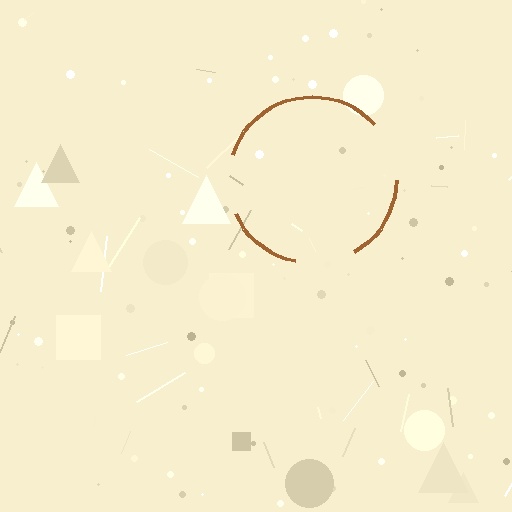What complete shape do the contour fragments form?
The contour fragments form a circle.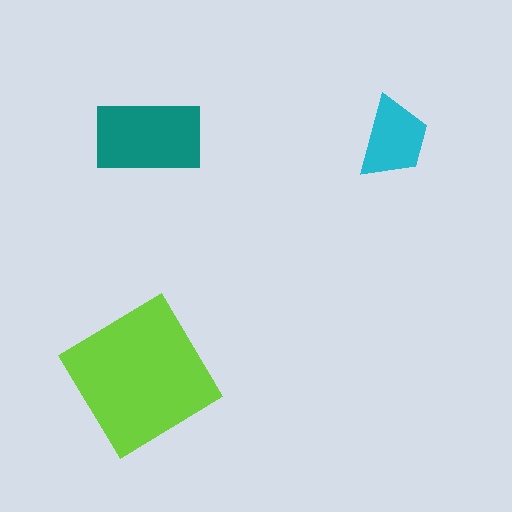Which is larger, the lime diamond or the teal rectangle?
The lime diamond.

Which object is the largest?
The lime diamond.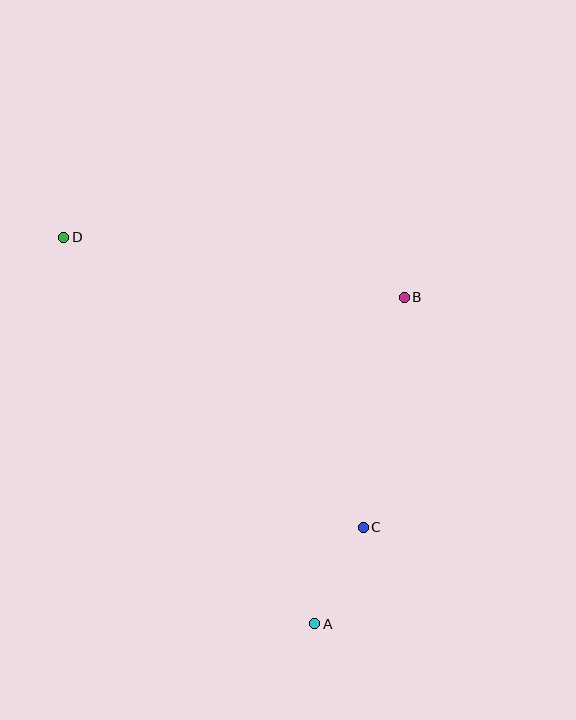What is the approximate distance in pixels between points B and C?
The distance between B and C is approximately 233 pixels.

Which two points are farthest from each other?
Points A and D are farthest from each other.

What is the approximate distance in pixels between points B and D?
The distance between B and D is approximately 345 pixels.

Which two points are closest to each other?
Points A and C are closest to each other.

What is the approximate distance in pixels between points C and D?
The distance between C and D is approximately 417 pixels.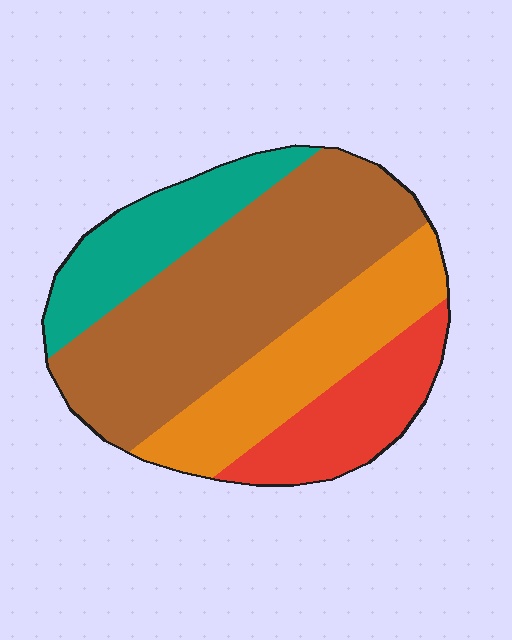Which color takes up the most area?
Brown, at roughly 45%.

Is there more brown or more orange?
Brown.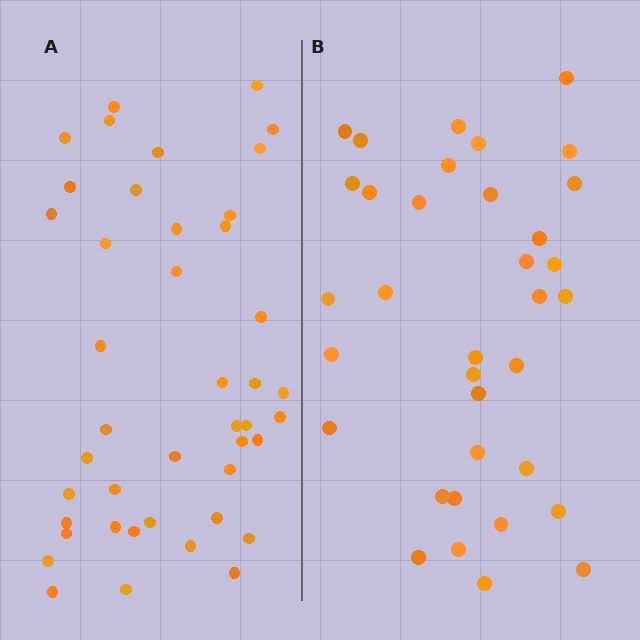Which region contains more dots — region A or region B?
Region A (the left region) has more dots.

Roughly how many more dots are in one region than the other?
Region A has roughly 8 or so more dots than region B.